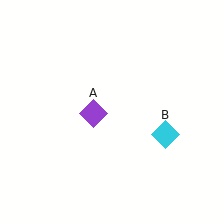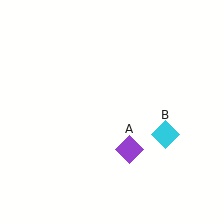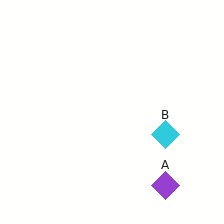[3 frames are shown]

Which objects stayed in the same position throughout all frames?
Cyan diamond (object B) remained stationary.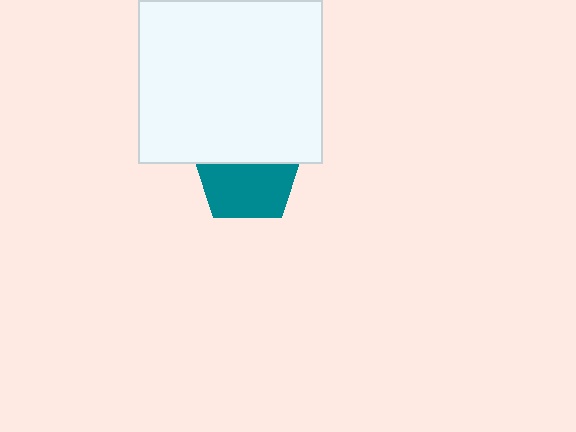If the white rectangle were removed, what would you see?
You would see the complete teal pentagon.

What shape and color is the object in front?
The object in front is a white rectangle.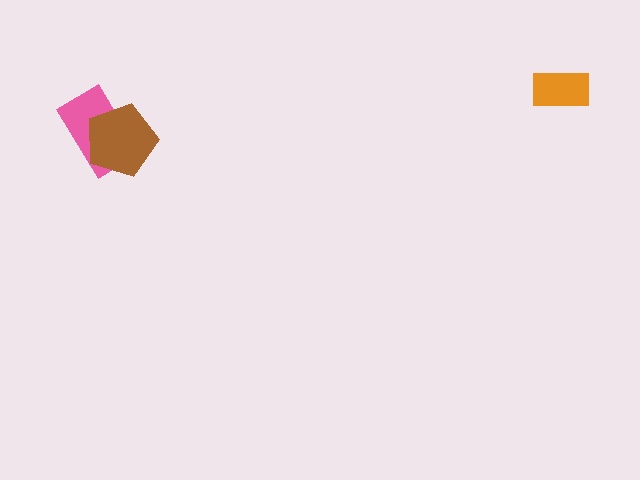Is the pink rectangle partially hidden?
Yes, it is partially covered by another shape.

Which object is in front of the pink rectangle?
The brown pentagon is in front of the pink rectangle.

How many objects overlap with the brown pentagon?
1 object overlaps with the brown pentagon.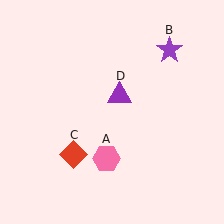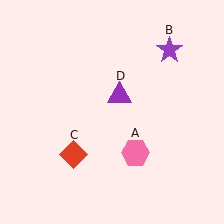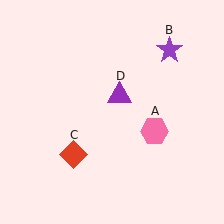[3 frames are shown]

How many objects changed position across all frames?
1 object changed position: pink hexagon (object A).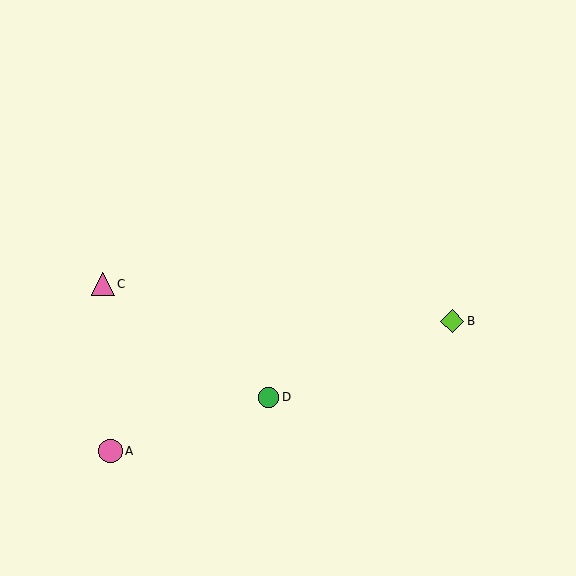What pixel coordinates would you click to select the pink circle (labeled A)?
Click at (111, 451) to select the pink circle A.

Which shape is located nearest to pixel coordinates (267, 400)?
The green circle (labeled D) at (269, 397) is nearest to that location.